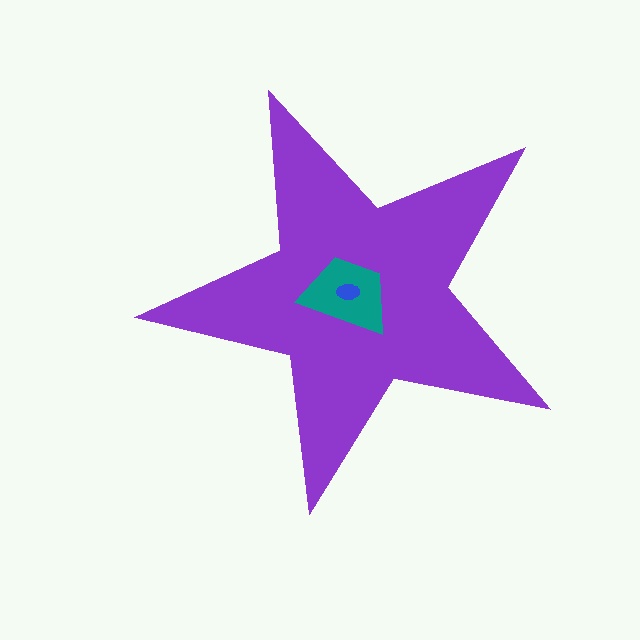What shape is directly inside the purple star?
The teal trapezoid.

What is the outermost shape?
The purple star.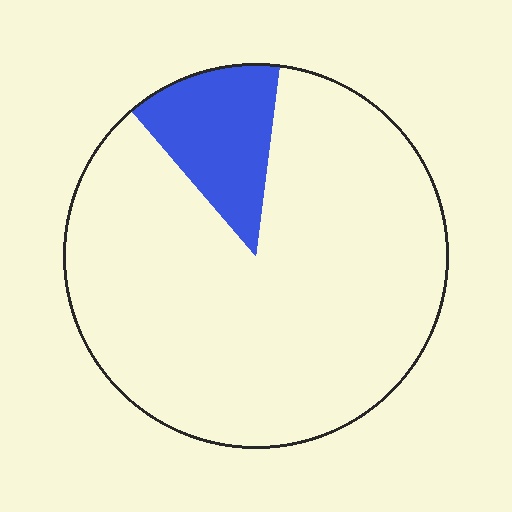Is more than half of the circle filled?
No.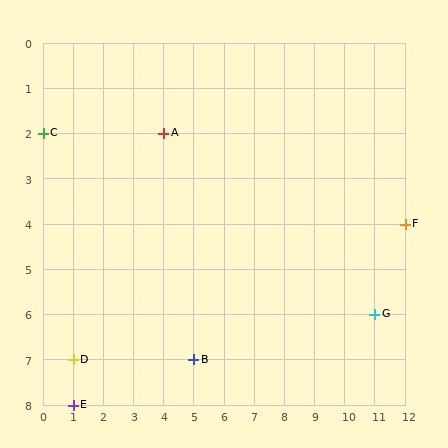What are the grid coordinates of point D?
Point D is at grid coordinates (1, 7).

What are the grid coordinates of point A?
Point A is at grid coordinates (4, 2).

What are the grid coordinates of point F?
Point F is at grid coordinates (12, 4).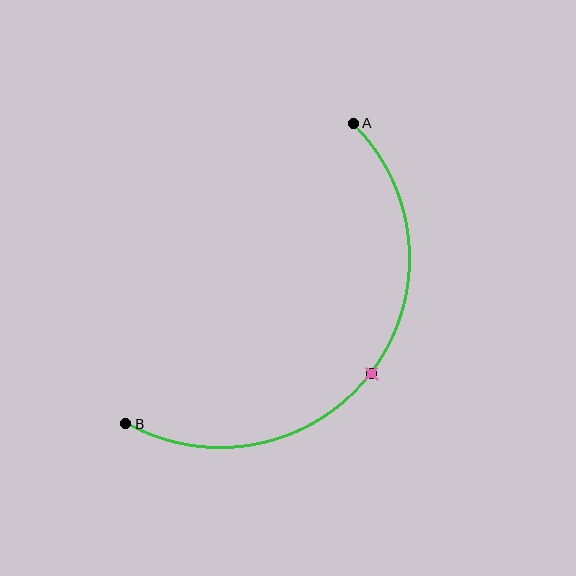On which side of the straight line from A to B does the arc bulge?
The arc bulges below and to the right of the straight line connecting A and B.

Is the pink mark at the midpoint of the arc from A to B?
Yes. The pink mark lies on the arc at equal arc-length from both A and B — it is the arc midpoint.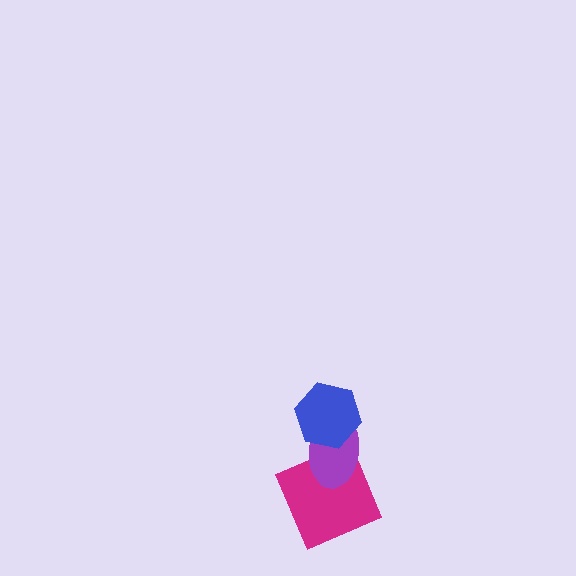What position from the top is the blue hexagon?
The blue hexagon is 1st from the top.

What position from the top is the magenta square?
The magenta square is 3rd from the top.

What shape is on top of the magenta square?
The purple ellipse is on top of the magenta square.